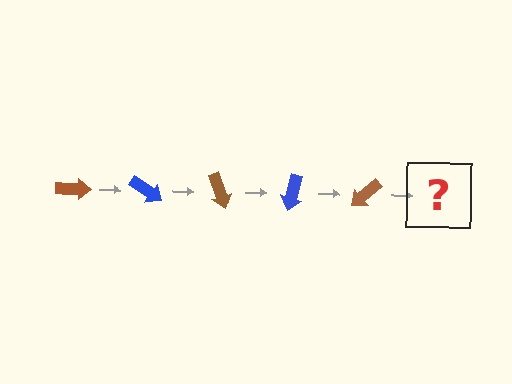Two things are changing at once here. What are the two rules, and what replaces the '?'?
The two rules are that it rotates 35 degrees each step and the color cycles through brown and blue. The '?' should be a blue arrow, rotated 175 degrees from the start.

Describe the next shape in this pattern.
It should be a blue arrow, rotated 175 degrees from the start.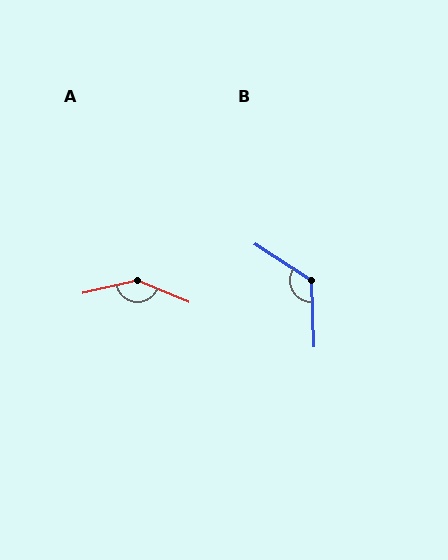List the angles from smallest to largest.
B (125°), A (145°).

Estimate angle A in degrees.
Approximately 145 degrees.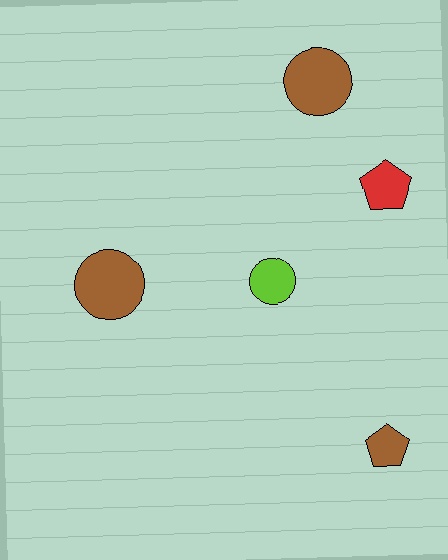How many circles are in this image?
There are 3 circles.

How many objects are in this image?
There are 5 objects.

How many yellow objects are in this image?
There are no yellow objects.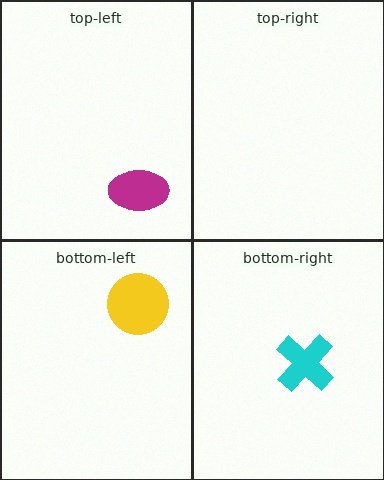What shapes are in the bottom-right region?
The cyan cross.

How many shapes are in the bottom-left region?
1.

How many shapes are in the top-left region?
1.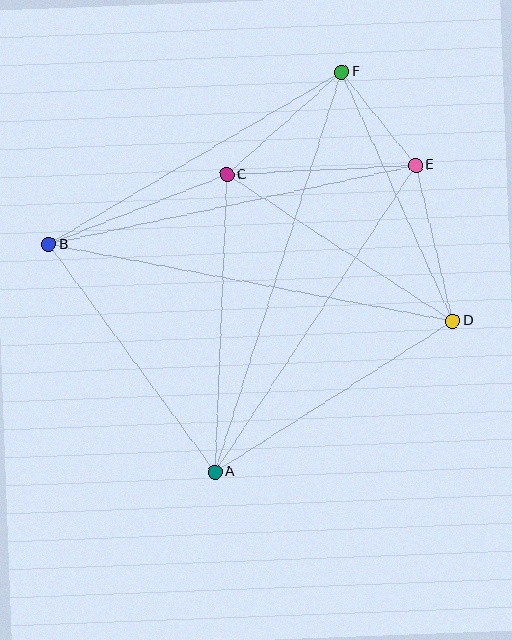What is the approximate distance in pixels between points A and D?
The distance between A and D is approximately 282 pixels.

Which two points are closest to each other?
Points E and F are closest to each other.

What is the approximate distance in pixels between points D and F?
The distance between D and F is approximately 273 pixels.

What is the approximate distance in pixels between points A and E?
The distance between A and E is approximately 367 pixels.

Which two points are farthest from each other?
Points A and F are farthest from each other.